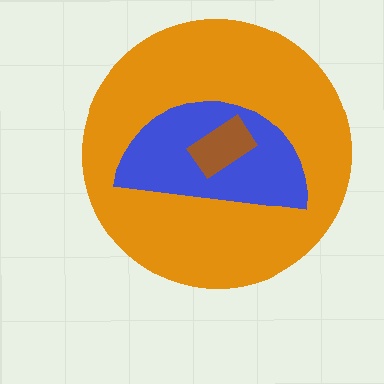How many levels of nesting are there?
3.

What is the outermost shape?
The orange circle.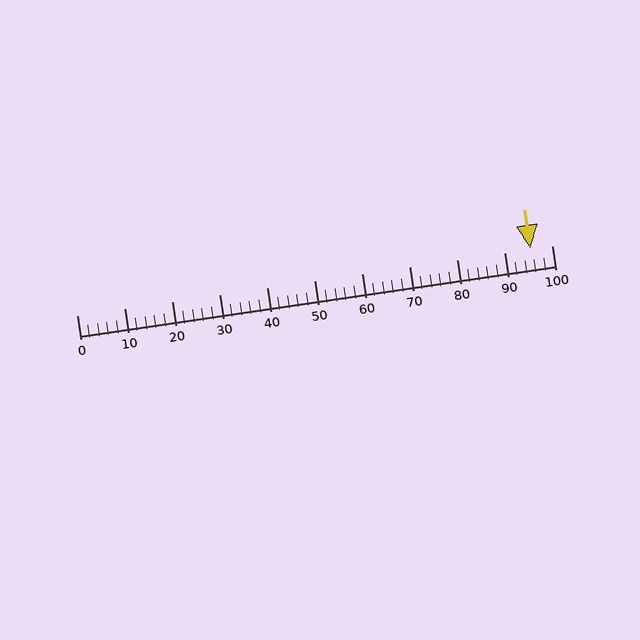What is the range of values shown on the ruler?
The ruler shows values from 0 to 100.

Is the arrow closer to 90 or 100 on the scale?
The arrow is closer to 100.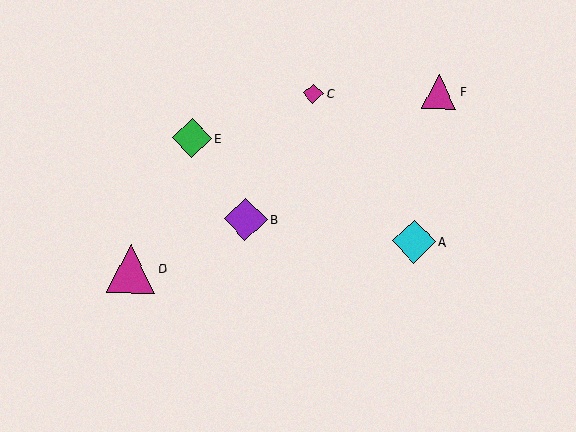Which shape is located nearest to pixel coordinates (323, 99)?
The magenta diamond (labeled C) at (313, 94) is nearest to that location.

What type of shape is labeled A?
Shape A is a cyan diamond.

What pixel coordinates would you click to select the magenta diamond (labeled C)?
Click at (313, 94) to select the magenta diamond C.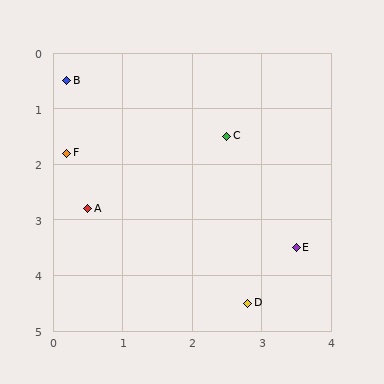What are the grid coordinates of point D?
Point D is at approximately (2.8, 4.5).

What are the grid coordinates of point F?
Point F is at approximately (0.2, 1.8).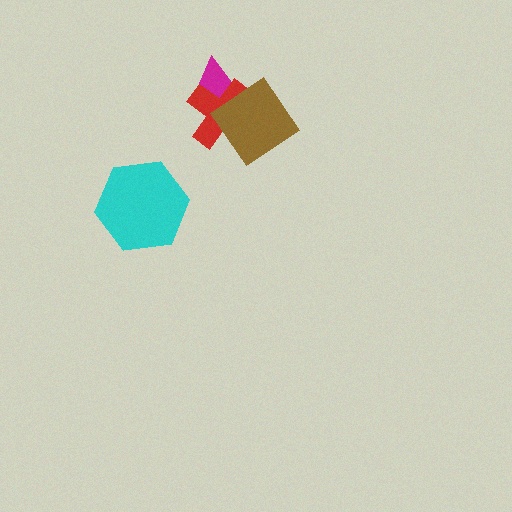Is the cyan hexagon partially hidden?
No, no other shape covers it.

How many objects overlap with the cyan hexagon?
0 objects overlap with the cyan hexagon.